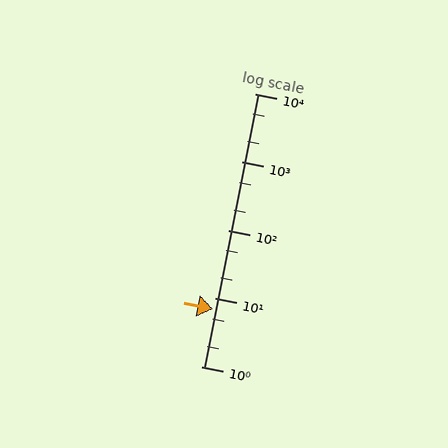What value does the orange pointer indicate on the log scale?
The pointer indicates approximately 6.9.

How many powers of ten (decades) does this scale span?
The scale spans 4 decades, from 1 to 10000.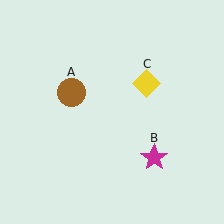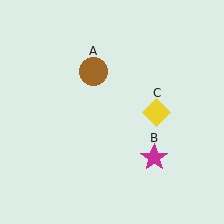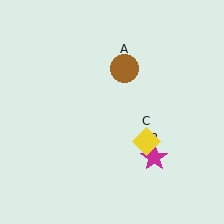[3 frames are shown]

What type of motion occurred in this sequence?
The brown circle (object A), yellow diamond (object C) rotated clockwise around the center of the scene.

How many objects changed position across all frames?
2 objects changed position: brown circle (object A), yellow diamond (object C).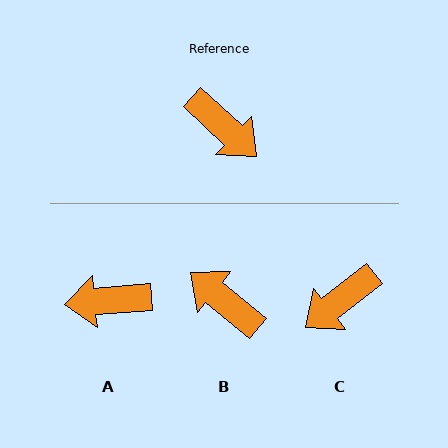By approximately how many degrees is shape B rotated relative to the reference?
Approximately 177 degrees clockwise.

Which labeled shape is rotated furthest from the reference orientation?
B, about 177 degrees away.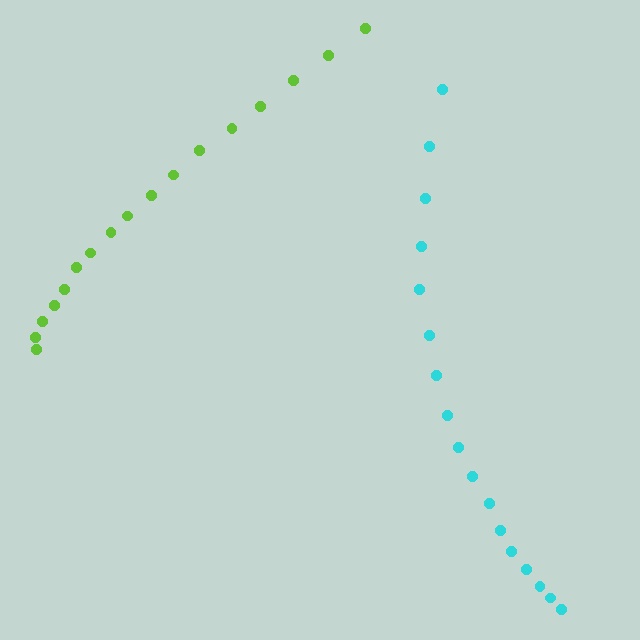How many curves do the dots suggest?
There are 2 distinct paths.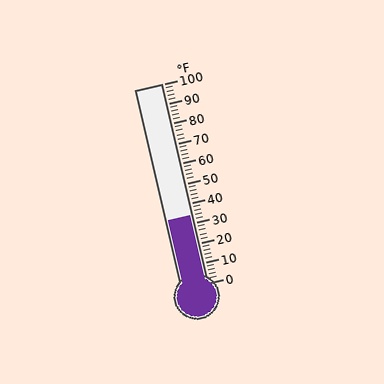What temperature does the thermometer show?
The thermometer shows approximately 34°F.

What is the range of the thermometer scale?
The thermometer scale ranges from 0°F to 100°F.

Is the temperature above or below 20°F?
The temperature is above 20°F.